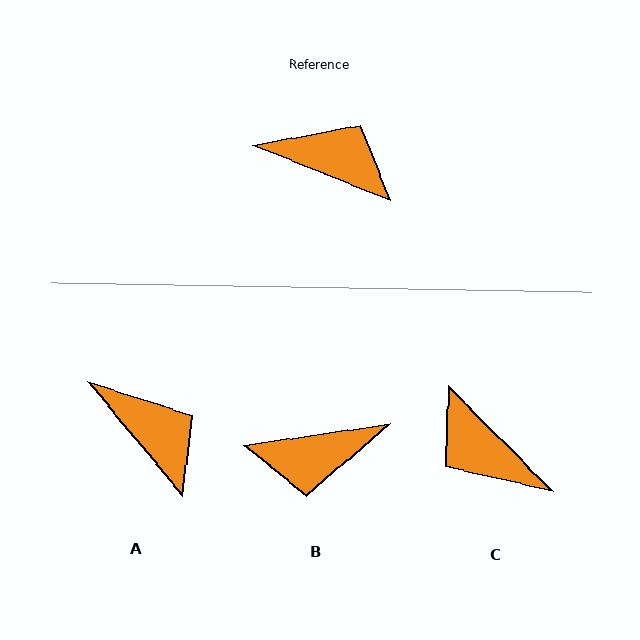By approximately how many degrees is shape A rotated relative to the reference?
Approximately 28 degrees clockwise.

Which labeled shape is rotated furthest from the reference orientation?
C, about 157 degrees away.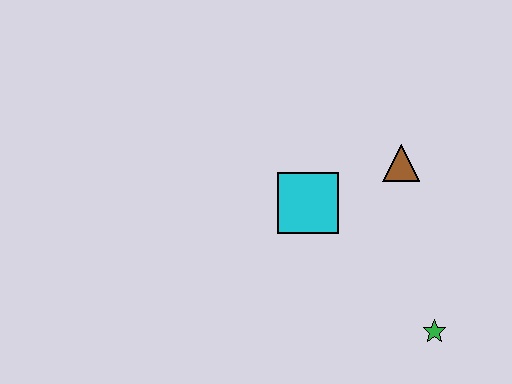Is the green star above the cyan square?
No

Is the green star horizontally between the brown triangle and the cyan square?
No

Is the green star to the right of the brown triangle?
Yes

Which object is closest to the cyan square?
The brown triangle is closest to the cyan square.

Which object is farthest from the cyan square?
The green star is farthest from the cyan square.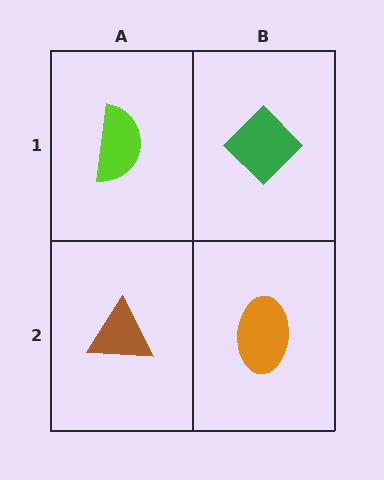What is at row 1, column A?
A lime semicircle.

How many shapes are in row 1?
2 shapes.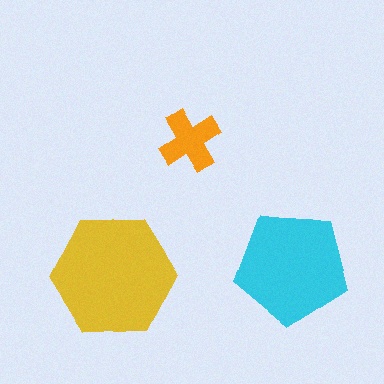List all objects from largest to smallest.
The yellow hexagon, the cyan pentagon, the orange cross.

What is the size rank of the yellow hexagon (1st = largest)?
1st.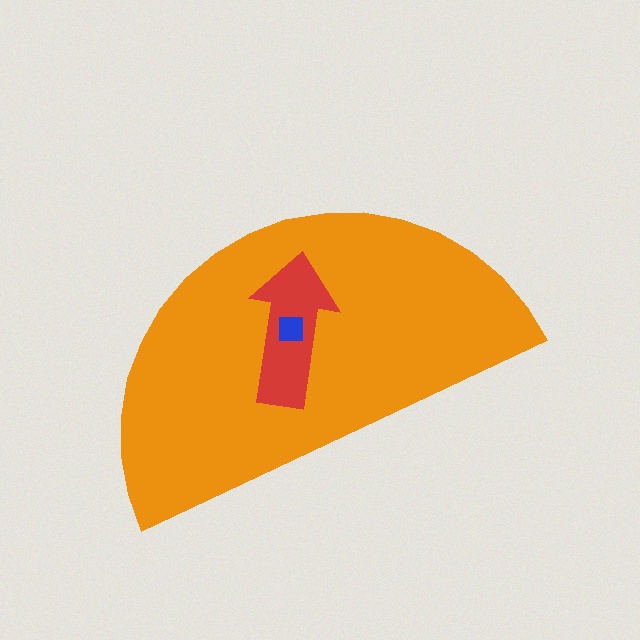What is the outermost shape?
The orange semicircle.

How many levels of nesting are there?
3.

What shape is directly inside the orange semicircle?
The red arrow.